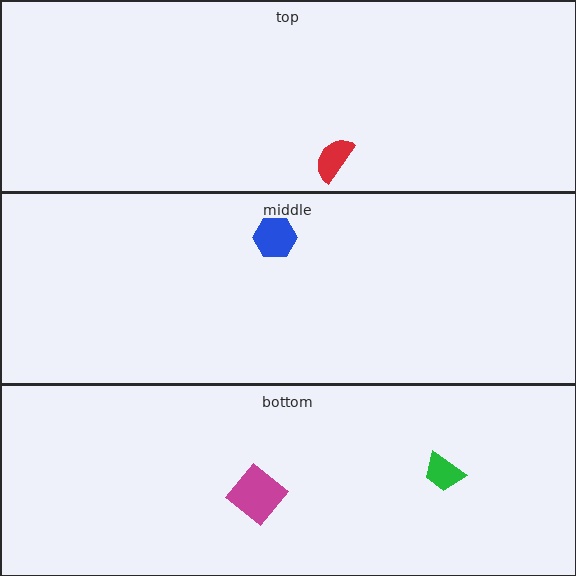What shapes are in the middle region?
The blue hexagon.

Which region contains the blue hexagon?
The middle region.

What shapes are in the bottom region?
The green trapezoid, the magenta diamond.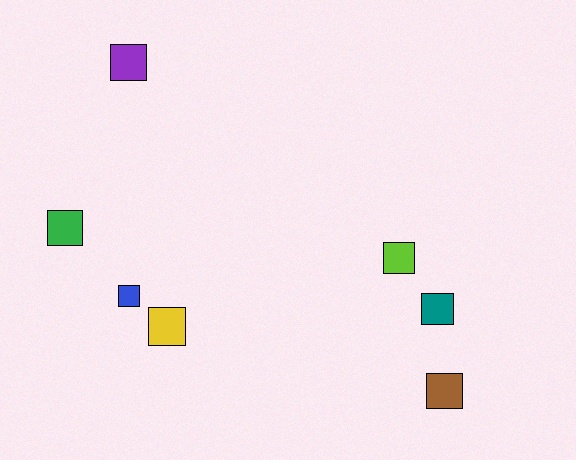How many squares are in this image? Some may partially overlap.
There are 7 squares.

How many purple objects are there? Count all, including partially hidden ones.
There is 1 purple object.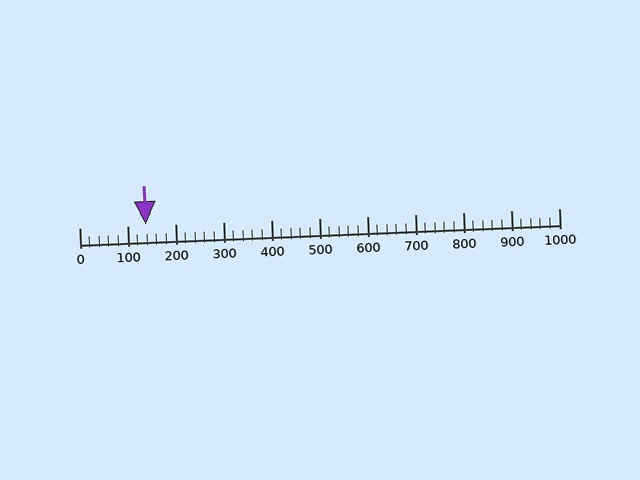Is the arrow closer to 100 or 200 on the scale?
The arrow is closer to 100.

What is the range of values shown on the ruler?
The ruler shows values from 0 to 1000.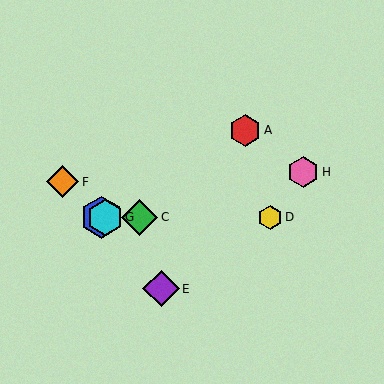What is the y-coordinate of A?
Object A is at y≈130.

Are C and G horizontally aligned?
Yes, both are at y≈217.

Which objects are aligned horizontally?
Objects B, C, D, G are aligned horizontally.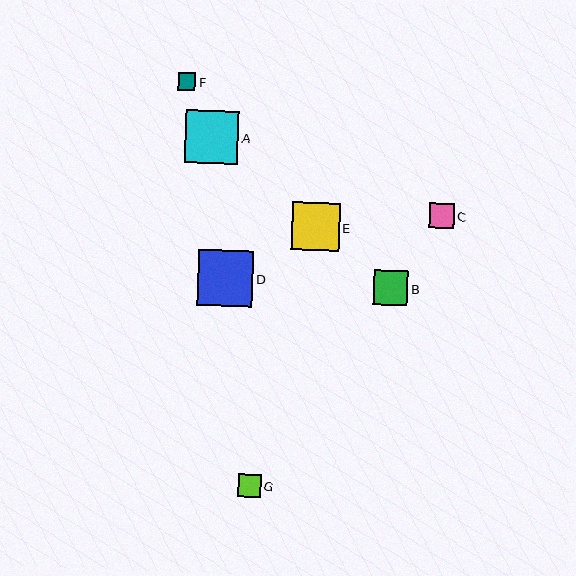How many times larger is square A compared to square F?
Square A is approximately 3.0 times the size of square F.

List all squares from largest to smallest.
From largest to smallest: D, A, E, B, C, G, F.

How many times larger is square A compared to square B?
Square A is approximately 1.5 times the size of square B.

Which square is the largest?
Square D is the largest with a size of approximately 55 pixels.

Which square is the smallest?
Square F is the smallest with a size of approximately 18 pixels.